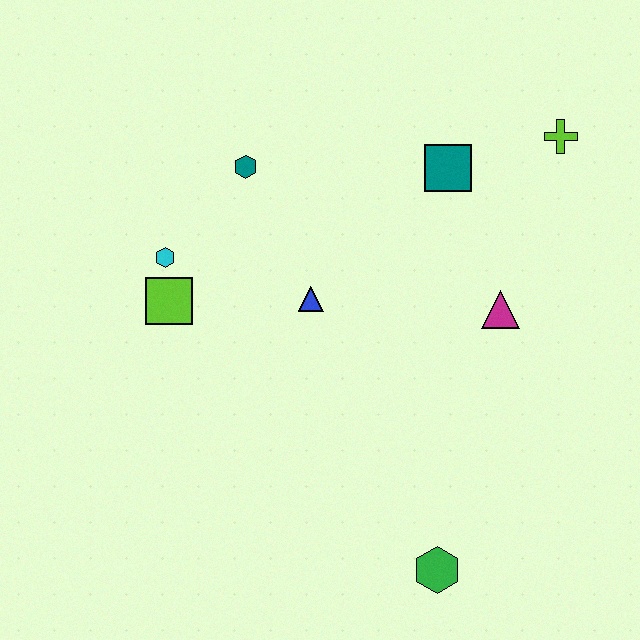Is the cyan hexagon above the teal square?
No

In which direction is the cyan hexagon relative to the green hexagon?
The cyan hexagon is above the green hexagon.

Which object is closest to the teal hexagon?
The cyan hexagon is closest to the teal hexagon.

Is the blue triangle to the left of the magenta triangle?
Yes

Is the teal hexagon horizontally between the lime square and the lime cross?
Yes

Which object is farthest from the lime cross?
The green hexagon is farthest from the lime cross.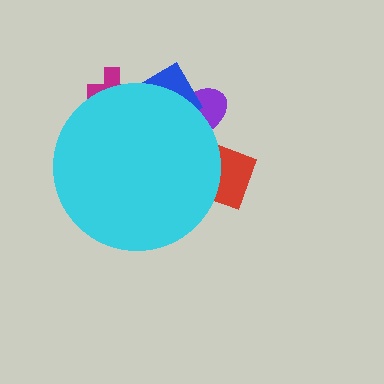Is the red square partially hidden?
Yes, the red square is partially hidden behind the cyan circle.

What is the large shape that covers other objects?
A cyan circle.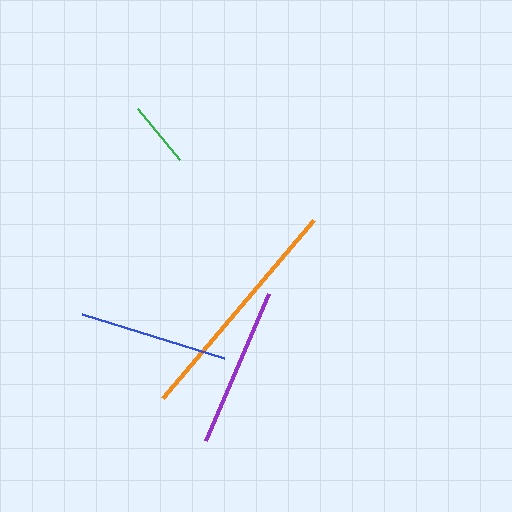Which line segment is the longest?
The orange line is the longest at approximately 233 pixels.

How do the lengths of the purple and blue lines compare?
The purple and blue lines are approximately the same length.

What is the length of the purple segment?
The purple segment is approximately 160 pixels long.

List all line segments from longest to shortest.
From longest to shortest: orange, purple, blue, green.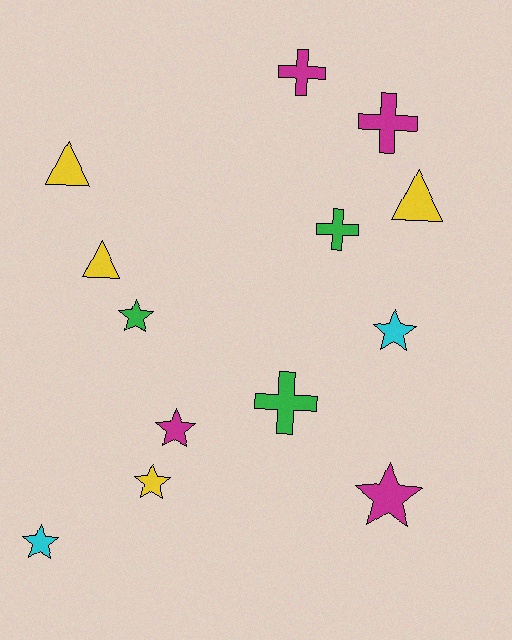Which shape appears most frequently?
Star, with 6 objects.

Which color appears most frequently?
Yellow, with 4 objects.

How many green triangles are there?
There are no green triangles.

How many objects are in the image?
There are 13 objects.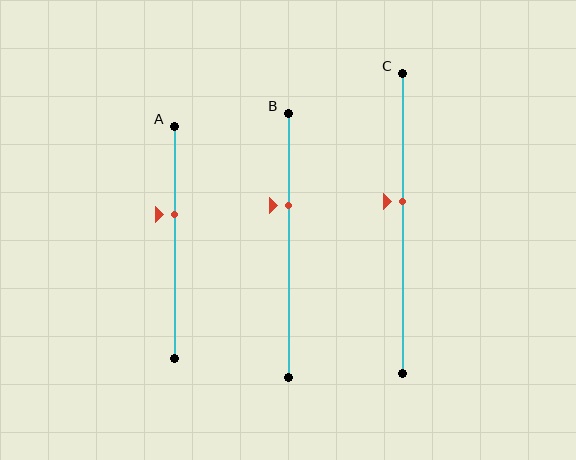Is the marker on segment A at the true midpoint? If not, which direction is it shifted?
No, the marker on segment A is shifted upward by about 12% of the segment length.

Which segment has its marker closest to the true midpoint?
Segment C has its marker closest to the true midpoint.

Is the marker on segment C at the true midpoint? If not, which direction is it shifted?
No, the marker on segment C is shifted upward by about 7% of the segment length.